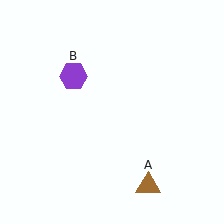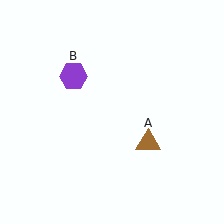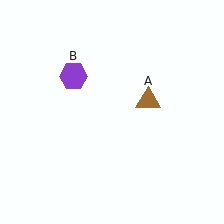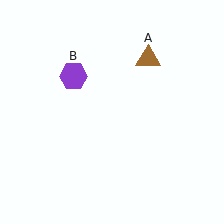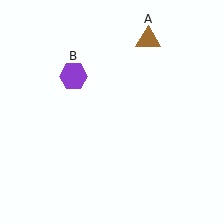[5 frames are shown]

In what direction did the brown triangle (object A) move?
The brown triangle (object A) moved up.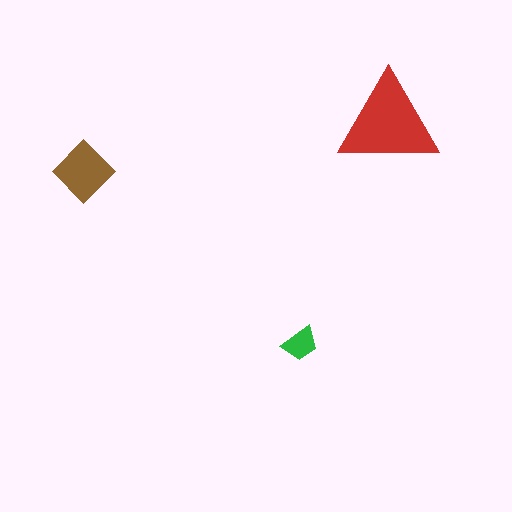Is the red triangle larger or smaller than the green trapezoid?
Larger.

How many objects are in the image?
There are 3 objects in the image.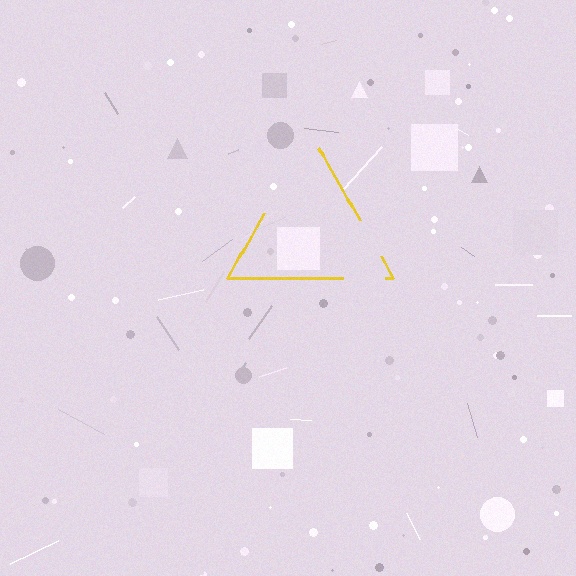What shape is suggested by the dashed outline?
The dashed outline suggests a triangle.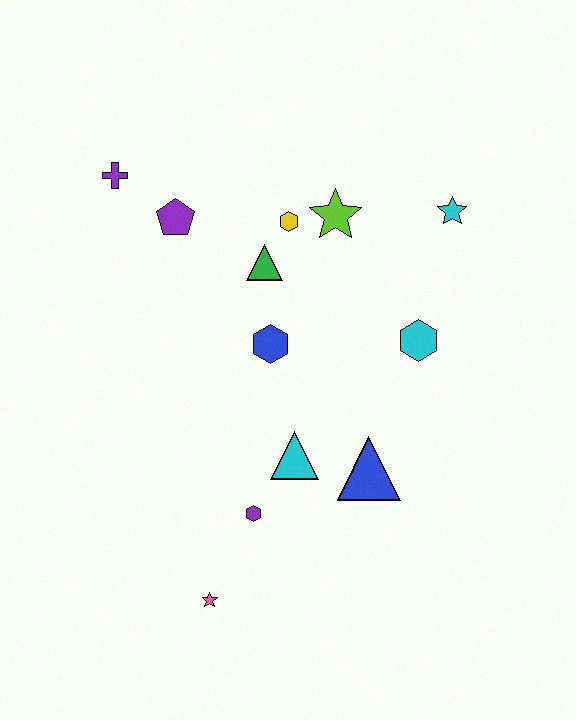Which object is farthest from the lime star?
The pink star is farthest from the lime star.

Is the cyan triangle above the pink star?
Yes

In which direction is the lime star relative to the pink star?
The lime star is above the pink star.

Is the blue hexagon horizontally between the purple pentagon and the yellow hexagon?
Yes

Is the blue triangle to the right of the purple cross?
Yes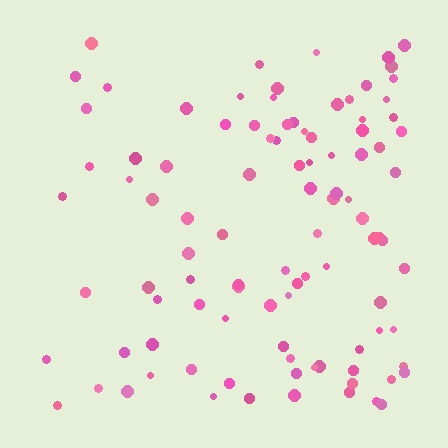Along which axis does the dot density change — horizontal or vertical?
Horizontal.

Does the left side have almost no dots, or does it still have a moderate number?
Still a moderate number, just noticeably fewer than the right.